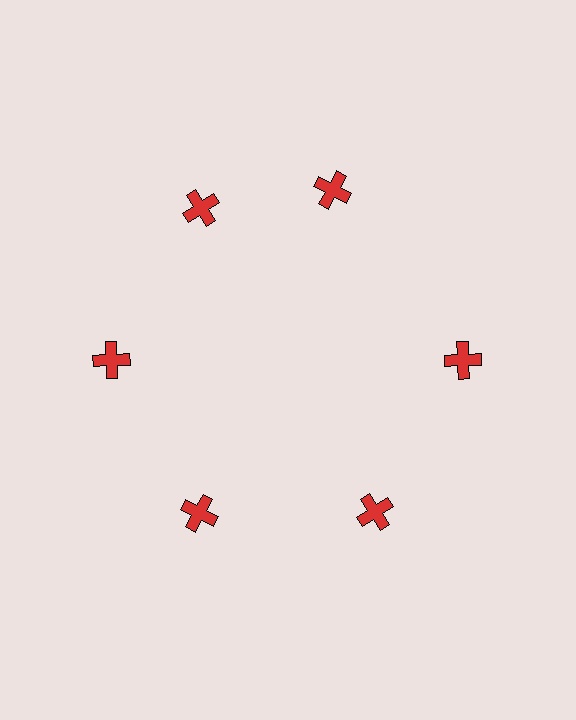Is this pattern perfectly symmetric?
No. The 6 red crosses are arranged in a ring, but one element near the 1 o'clock position is rotated out of alignment along the ring, breaking the 6-fold rotational symmetry.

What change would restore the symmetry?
The symmetry would be restored by rotating it back into even spacing with its neighbors so that all 6 crosses sit at equal angles and equal distance from the center.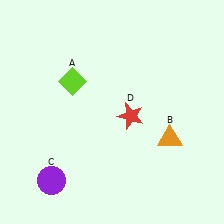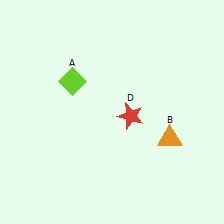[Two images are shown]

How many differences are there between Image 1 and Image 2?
There is 1 difference between the two images.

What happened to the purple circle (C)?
The purple circle (C) was removed in Image 2. It was in the bottom-left area of Image 1.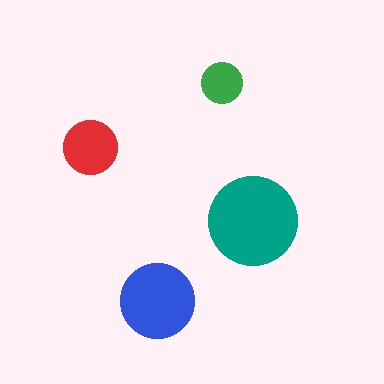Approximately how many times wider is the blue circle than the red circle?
About 1.5 times wider.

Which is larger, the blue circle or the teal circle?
The teal one.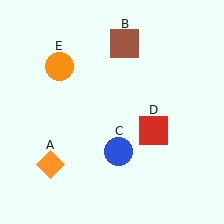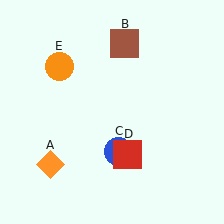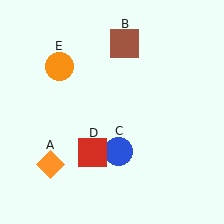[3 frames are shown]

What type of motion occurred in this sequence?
The red square (object D) rotated clockwise around the center of the scene.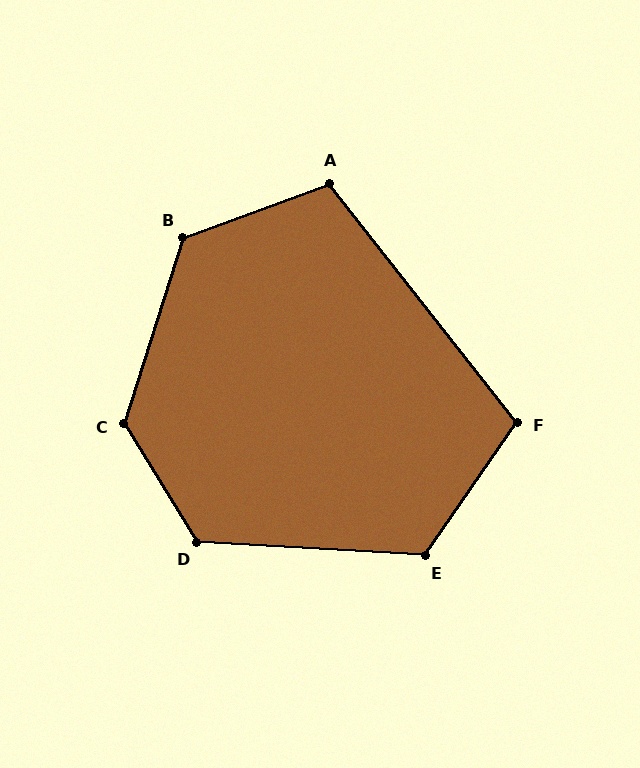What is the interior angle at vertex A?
Approximately 108 degrees (obtuse).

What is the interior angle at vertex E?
Approximately 122 degrees (obtuse).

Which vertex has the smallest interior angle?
F, at approximately 107 degrees.